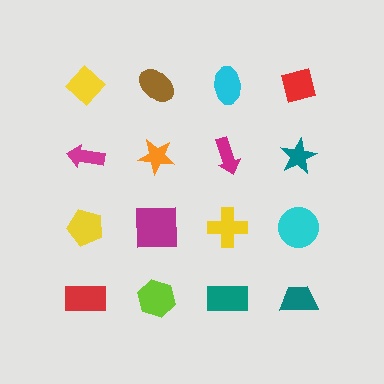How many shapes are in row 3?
4 shapes.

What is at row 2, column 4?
A teal star.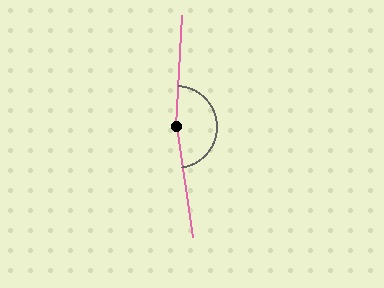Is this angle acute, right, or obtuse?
It is obtuse.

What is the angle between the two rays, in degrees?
Approximately 168 degrees.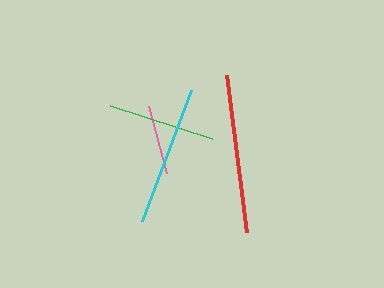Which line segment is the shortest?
The pink line is the shortest at approximately 69 pixels.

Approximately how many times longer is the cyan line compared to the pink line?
The cyan line is approximately 2.0 times the length of the pink line.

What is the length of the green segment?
The green segment is approximately 107 pixels long.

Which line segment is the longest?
The red line is the longest at approximately 158 pixels.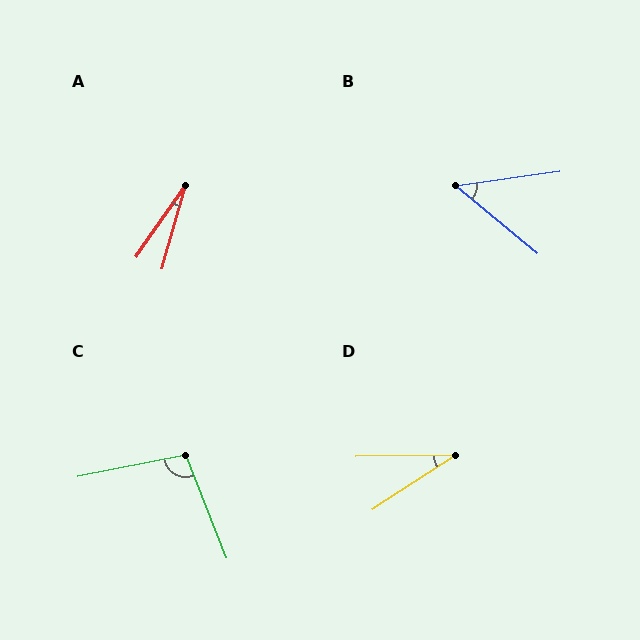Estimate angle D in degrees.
Approximately 33 degrees.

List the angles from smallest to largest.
A (19°), D (33°), B (47°), C (100°).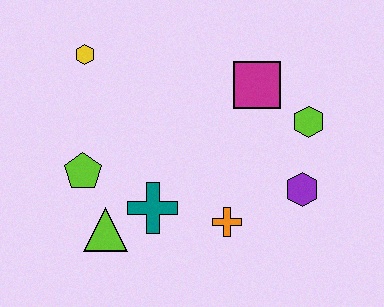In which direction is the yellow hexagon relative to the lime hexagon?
The yellow hexagon is to the left of the lime hexagon.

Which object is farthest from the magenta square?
The lime triangle is farthest from the magenta square.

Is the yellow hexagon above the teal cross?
Yes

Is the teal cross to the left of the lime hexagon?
Yes